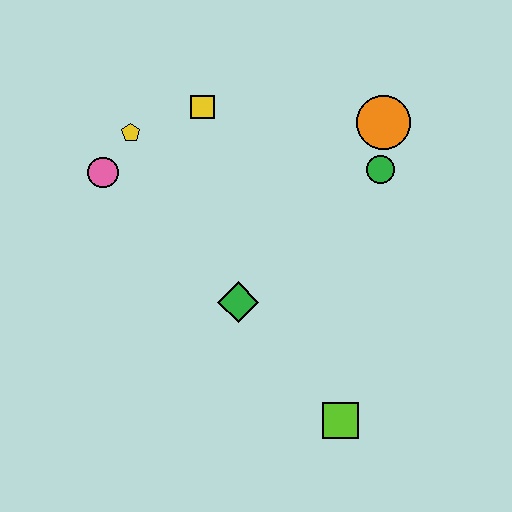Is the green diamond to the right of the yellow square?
Yes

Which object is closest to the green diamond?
The lime square is closest to the green diamond.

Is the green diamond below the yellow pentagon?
Yes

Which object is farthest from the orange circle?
The lime square is farthest from the orange circle.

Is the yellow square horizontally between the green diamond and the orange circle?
No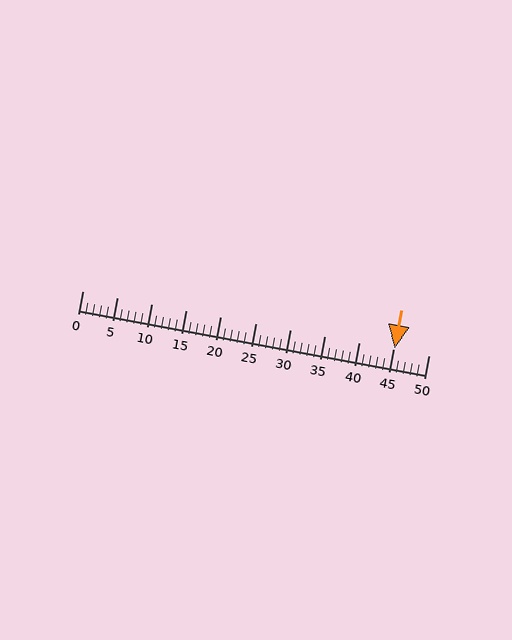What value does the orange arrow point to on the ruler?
The orange arrow points to approximately 45.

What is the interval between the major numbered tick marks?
The major tick marks are spaced 5 units apart.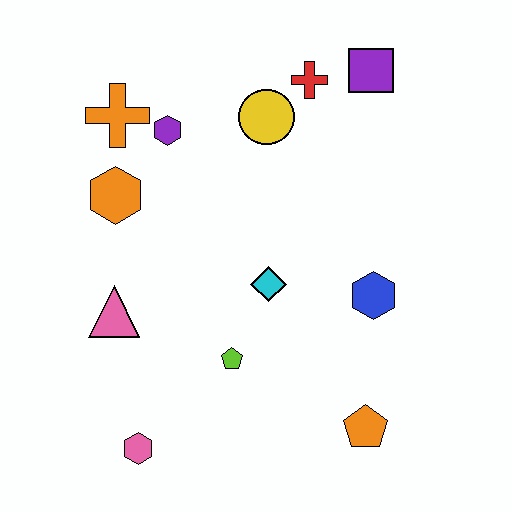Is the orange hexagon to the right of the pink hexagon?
No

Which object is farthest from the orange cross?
The orange pentagon is farthest from the orange cross.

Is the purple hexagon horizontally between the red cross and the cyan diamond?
No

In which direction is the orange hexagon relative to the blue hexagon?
The orange hexagon is to the left of the blue hexagon.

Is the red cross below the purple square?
Yes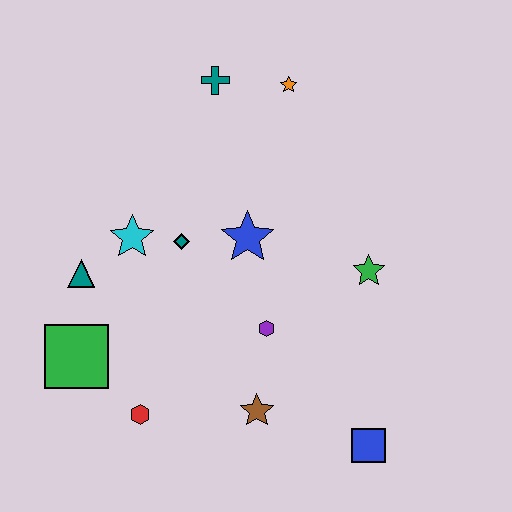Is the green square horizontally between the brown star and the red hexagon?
No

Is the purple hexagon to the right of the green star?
No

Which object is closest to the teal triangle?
The cyan star is closest to the teal triangle.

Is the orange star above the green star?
Yes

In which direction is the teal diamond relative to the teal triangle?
The teal diamond is to the right of the teal triangle.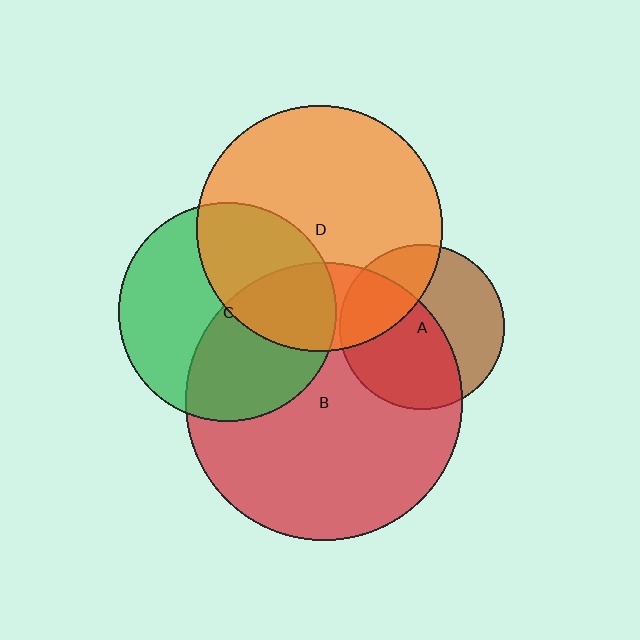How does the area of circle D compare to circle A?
Approximately 2.2 times.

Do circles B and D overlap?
Yes.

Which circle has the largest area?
Circle B (red).